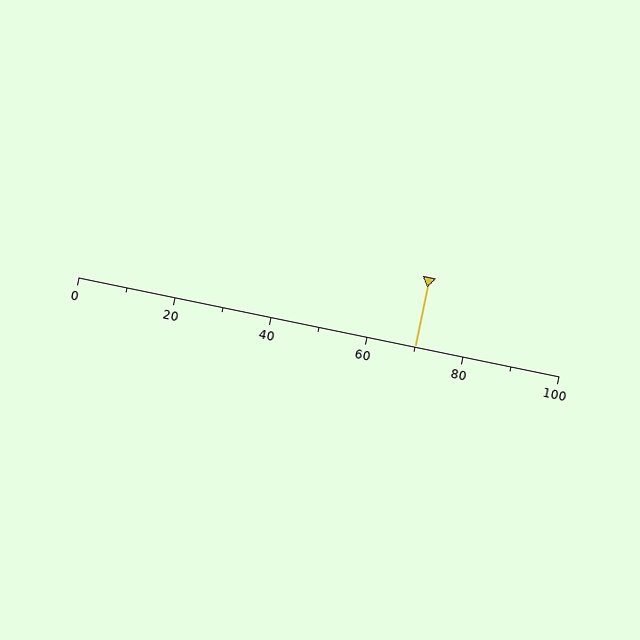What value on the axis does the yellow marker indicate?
The marker indicates approximately 70.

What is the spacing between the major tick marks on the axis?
The major ticks are spaced 20 apart.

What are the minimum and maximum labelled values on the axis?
The axis runs from 0 to 100.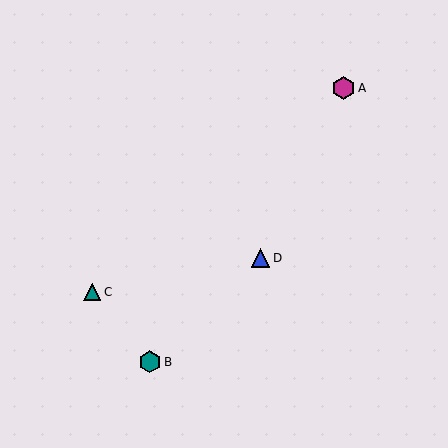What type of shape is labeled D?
Shape D is a blue triangle.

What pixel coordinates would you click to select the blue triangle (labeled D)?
Click at (261, 258) to select the blue triangle D.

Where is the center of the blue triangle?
The center of the blue triangle is at (261, 258).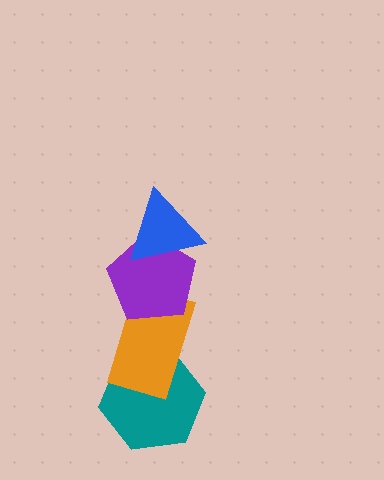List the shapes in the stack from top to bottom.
From top to bottom: the blue triangle, the purple pentagon, the orange rectangle, the teal hexagon.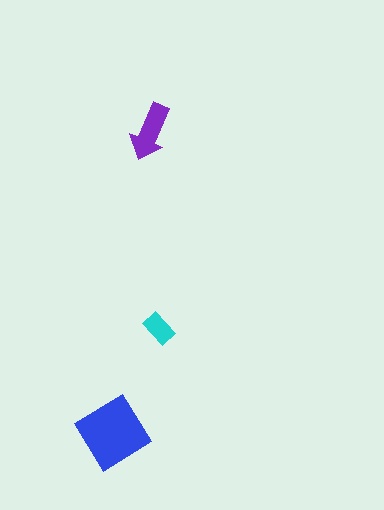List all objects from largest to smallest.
The blue diamond, the purple arrow, the cyan rectangle.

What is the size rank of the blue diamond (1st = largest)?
1st.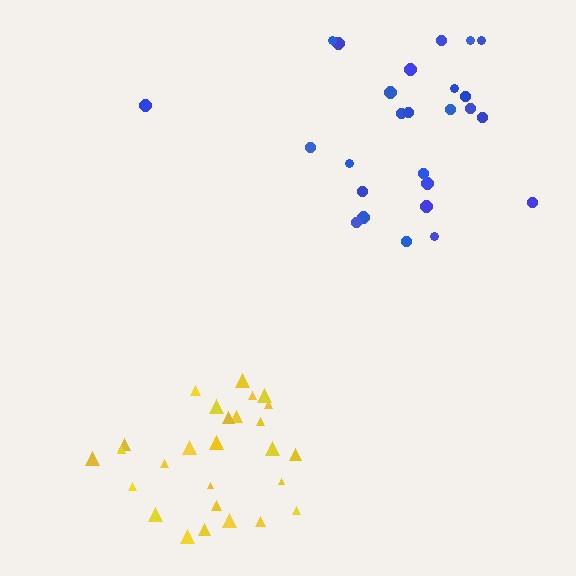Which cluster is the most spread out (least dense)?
Blue.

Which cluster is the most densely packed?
Yellow.